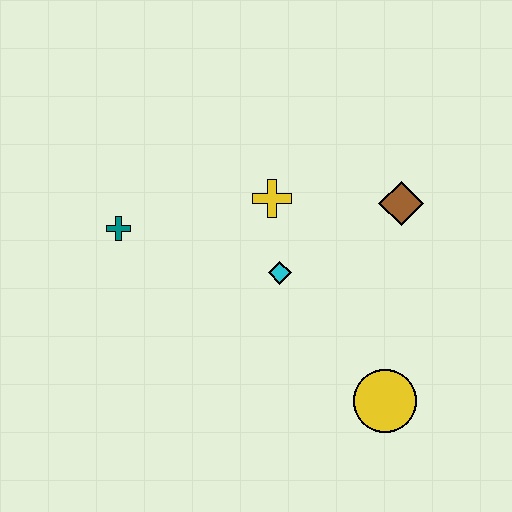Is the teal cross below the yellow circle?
No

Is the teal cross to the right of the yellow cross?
No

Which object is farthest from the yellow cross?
The yellow circle is farthest from the yellow cross.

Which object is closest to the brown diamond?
The yellow cross is closest to the brown diamond.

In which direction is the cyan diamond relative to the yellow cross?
The cyan diamond is below the yellow cross.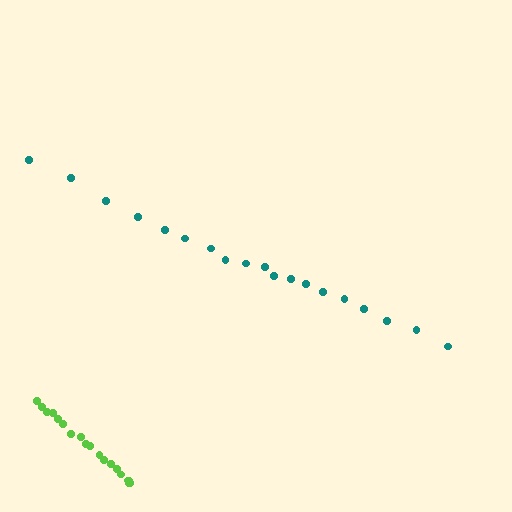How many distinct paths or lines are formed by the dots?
There are 2 distinct paths.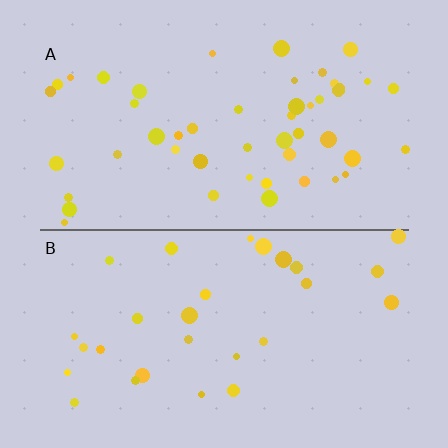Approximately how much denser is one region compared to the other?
Approximately 1.7× — region A over region B.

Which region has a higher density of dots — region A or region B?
A (the top).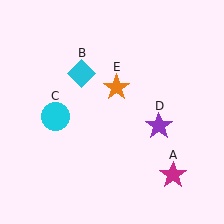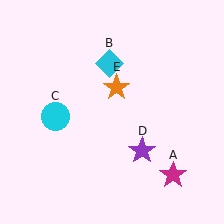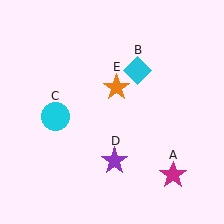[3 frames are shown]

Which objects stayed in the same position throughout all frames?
Magenta star (object A) and cyan circle (object C) and orange star (object E) remained stationary.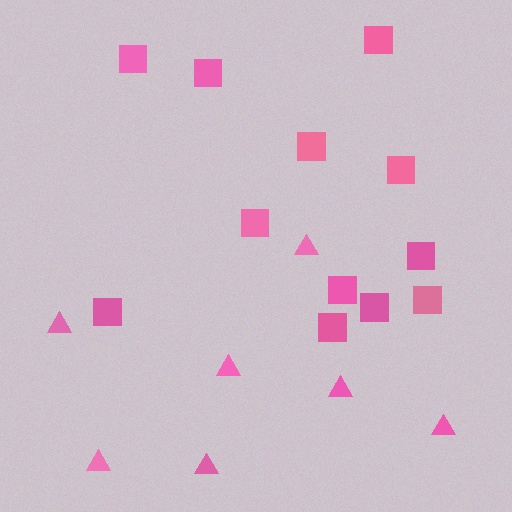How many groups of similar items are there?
There are 2 groups: one group of squares (12) and one group of triangles (7).